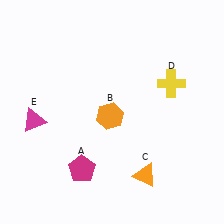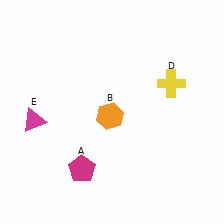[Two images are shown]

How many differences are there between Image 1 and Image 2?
There is 1 difference between the two images.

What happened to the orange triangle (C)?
The orange triangle (C) was removed in Image 2. It was in the bottom-right area of Image 1.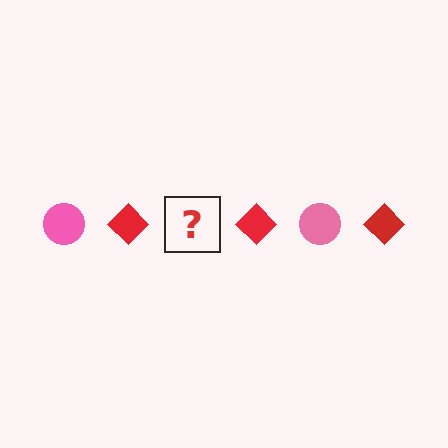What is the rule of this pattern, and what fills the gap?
The rule is that the pattern alternates between pink circle and red diamond. The gap should be filled with a pink circle.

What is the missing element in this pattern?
The missing element is a pink circle.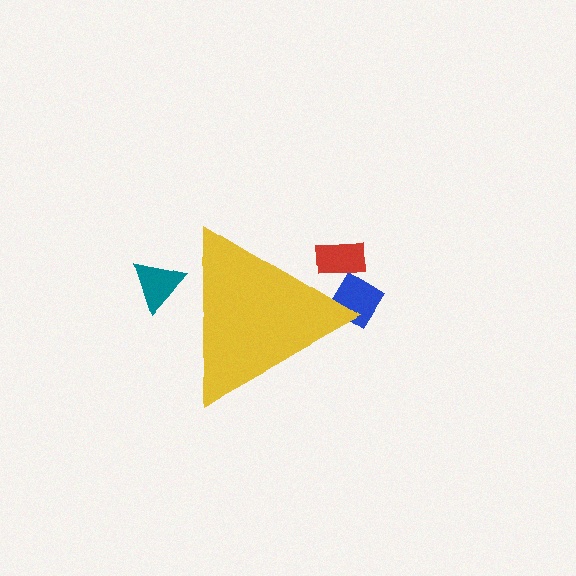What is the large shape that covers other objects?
A yellow triangle.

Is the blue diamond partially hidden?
Yes, the blue diamond is partially hidden behind the yellow triangle.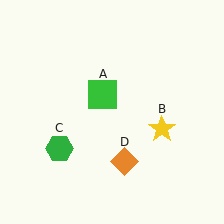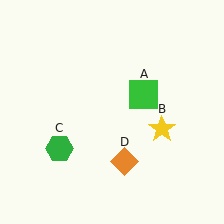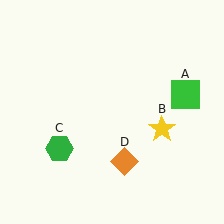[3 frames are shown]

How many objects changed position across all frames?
1 object changed position: green square (object A).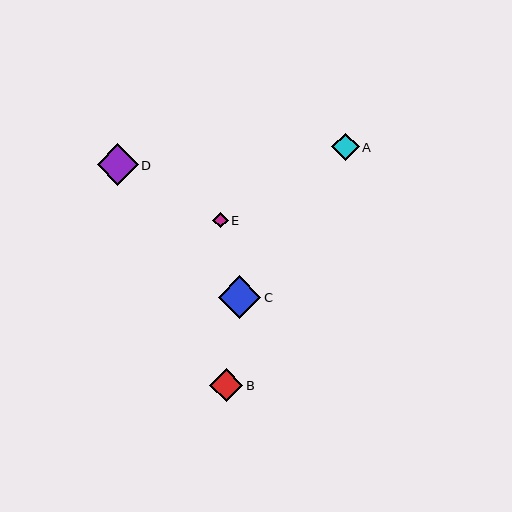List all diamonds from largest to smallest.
From largest to smallest: C, D, B, A, E.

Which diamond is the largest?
Diamond C is the largest with a size of approximately 43 pixels.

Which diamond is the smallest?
Diamond E is the smallest with a size of approximately 16 pixels.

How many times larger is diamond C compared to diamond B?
Diamond C is approximately 1.3 times the size of diamond B.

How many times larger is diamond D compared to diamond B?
Diamond D is approximately 1.3 times the size of diamond B.